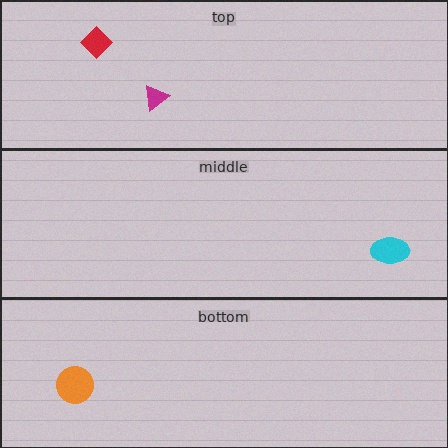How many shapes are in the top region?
2.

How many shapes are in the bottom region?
1.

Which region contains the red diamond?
The top region.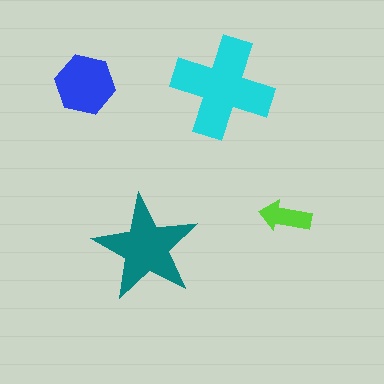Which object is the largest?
The cyan cross.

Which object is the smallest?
The lime arrow.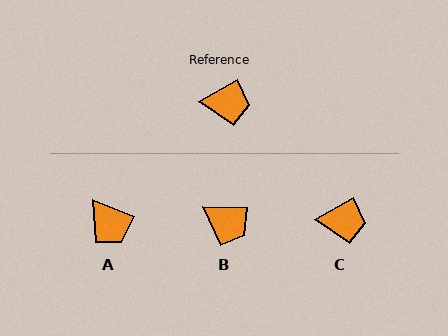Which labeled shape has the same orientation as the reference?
C.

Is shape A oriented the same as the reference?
No, it is off by about 51 degrees.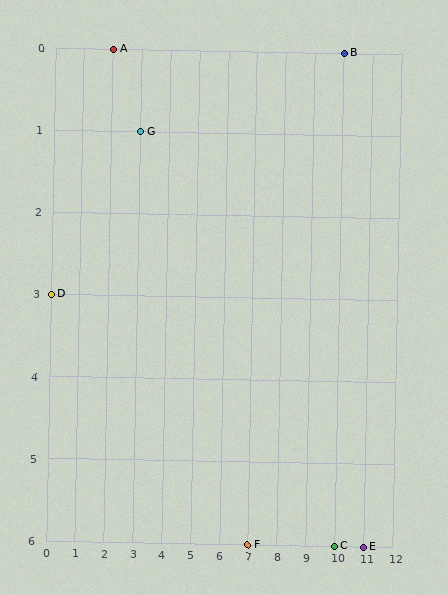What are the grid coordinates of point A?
Point A is at grid coordinates (2, 0).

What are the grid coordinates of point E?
Point E is at grid coordinates (11, 6).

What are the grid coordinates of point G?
Point G is at grid coordinates (3, 1).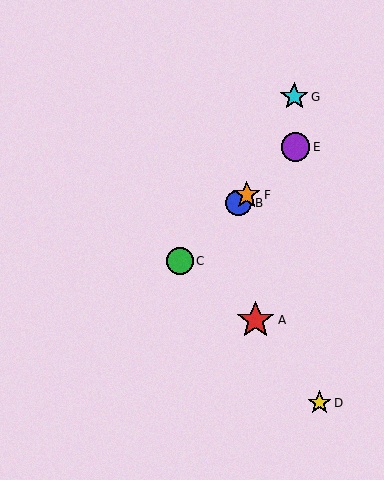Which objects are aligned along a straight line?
Objects B, C, E, F are aligned along a straight line.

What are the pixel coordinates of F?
Object F is at (247, 195).